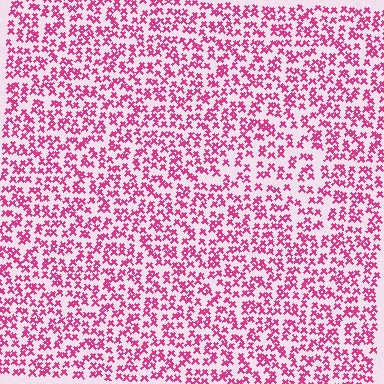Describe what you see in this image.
The image contains small magenta elements arranged at two different densities. A triangle-shaped region is visible where the elements are less densely packed than the surrounding area.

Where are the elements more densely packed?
The elements are more densely packed outside the triangle boundary.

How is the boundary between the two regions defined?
The boundary is defined by a change in element density (approximately 1.5x ratio). All elements are the same color, size, and shape.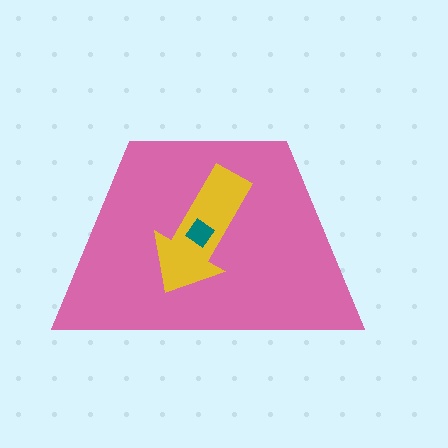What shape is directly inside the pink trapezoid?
The yellow arrow.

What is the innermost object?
The teal diamond.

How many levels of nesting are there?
3.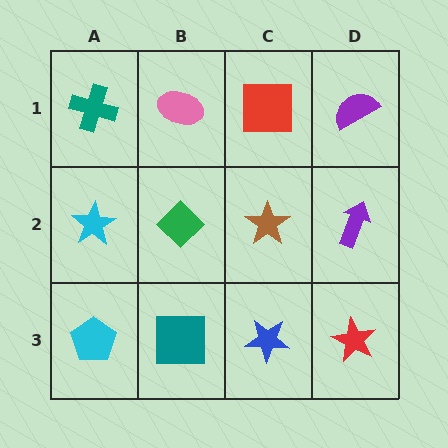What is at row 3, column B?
A teal square.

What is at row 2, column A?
A cyan star.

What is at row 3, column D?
A red star.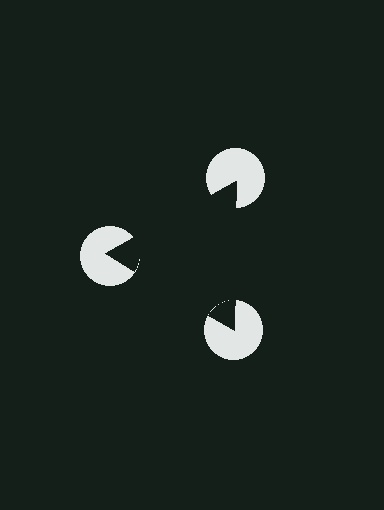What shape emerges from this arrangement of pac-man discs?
An illusory triangle — its edges are inferred from the aligned wedge cuts in the pac-man discs, not physically drawn.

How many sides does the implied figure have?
3 sides.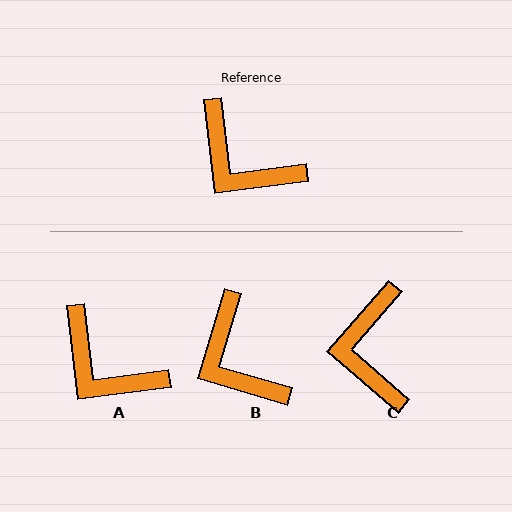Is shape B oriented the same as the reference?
No, it is off by about 23 degrees.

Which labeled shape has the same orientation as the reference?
A.